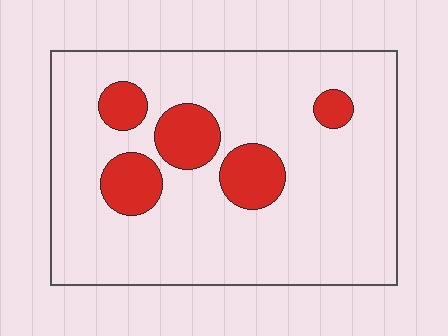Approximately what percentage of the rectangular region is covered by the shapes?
Approximately 15%.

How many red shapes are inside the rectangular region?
5.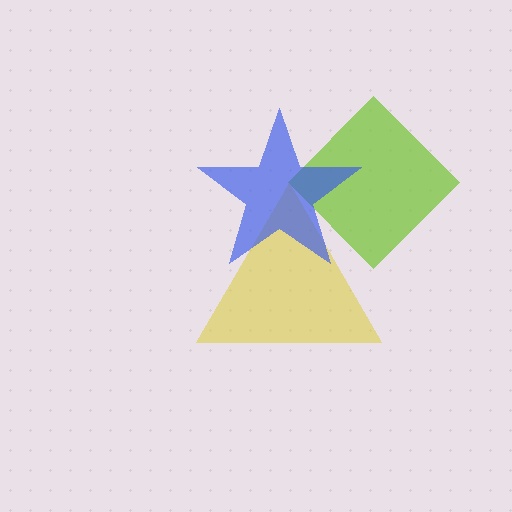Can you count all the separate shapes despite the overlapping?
Yes, there are 3 separate shapes.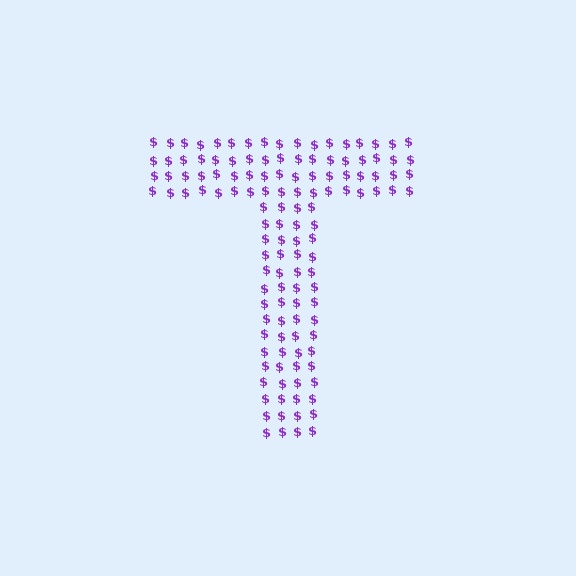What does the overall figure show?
The overall figure shows the letter T.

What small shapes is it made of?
It is made of small dollar signs.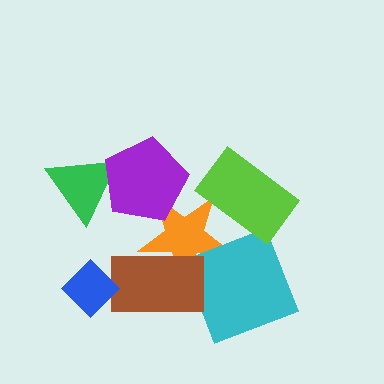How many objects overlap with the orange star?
4 objects overlap with the orange star.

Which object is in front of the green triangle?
The purple pentagon is in front of the green triangle.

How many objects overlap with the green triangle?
1 object overlaps with the green triangle.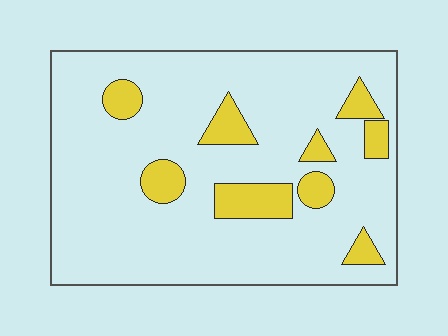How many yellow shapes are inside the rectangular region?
9.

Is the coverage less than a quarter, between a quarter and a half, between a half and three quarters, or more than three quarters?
Less than a quarter.